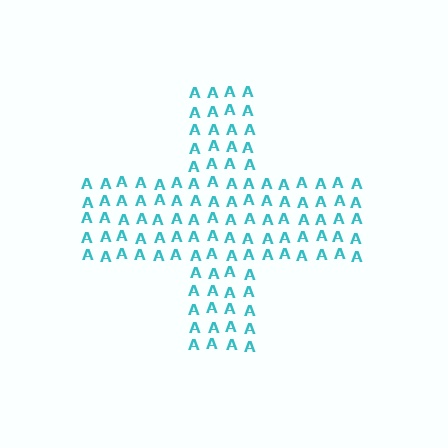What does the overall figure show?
The overall figure shows a cross.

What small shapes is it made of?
It is made of small letter A's.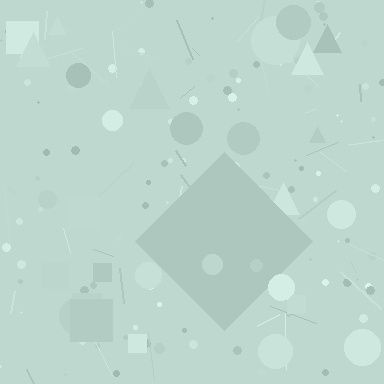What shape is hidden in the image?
A diamond is hidden in the image.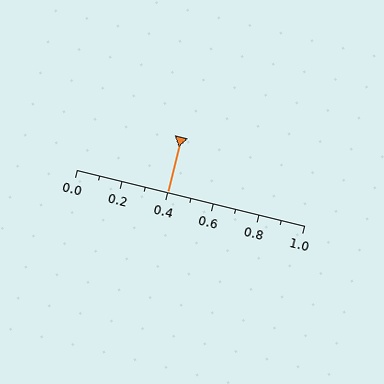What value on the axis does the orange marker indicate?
The marker indicates approximately 0.4.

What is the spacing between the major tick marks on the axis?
The major ticks are spaced 0.2 apart.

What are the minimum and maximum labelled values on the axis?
The axis runs from 0.0 to 1.0.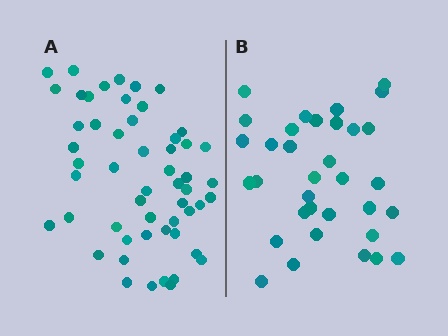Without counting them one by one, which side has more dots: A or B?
Region A (the left region) has more dots.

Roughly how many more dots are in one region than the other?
Region A has approximately 20 more dots than region B.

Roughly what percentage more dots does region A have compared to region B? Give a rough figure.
About 60% more.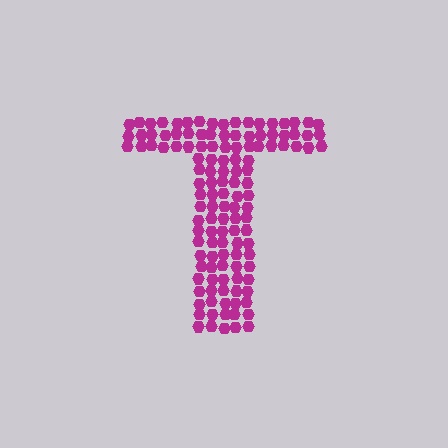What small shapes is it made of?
It is made of small hexagons.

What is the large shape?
The large shape is the letter T.